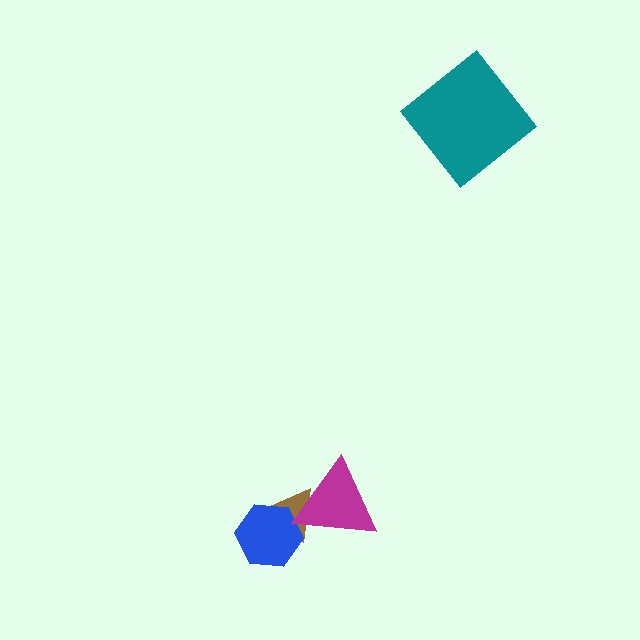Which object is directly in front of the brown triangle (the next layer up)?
The blue hexagon is directly in front of the brown triangle.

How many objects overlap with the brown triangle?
2 objects overlap with the brown triangle.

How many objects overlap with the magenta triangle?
2 objects overlap with the magenta triangle.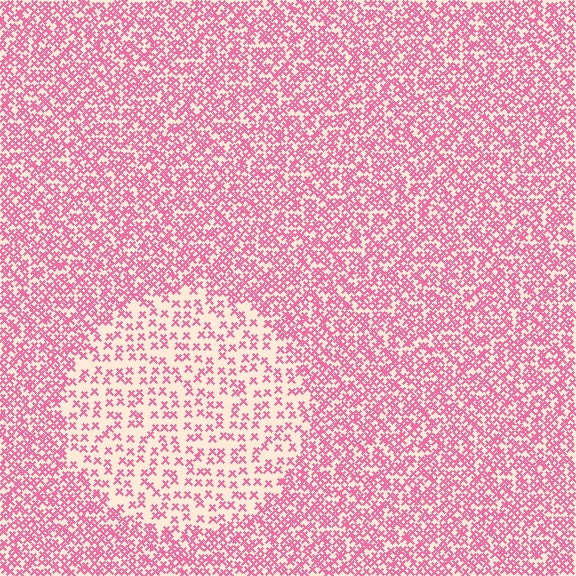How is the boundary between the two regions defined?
The boundary is defined by a change in element density (approximately 2.3x ratio). All elements are the same color, size, and shape.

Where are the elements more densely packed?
The elements are more densely packed outside the circle boundary.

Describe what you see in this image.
The image contains small pink elements arranged at two different densities. A circle-shaped region is visible where the elements are less densely packed than the surrounding area.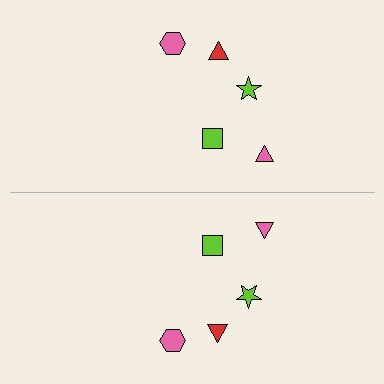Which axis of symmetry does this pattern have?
The pattern has a horizontal axis of symmetry running through the center of the image.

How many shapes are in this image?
There are 10 shapes in this image.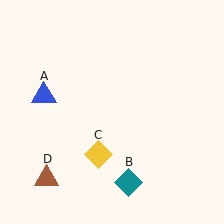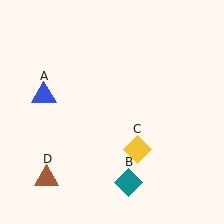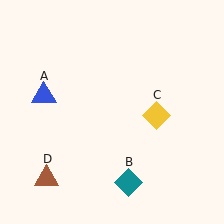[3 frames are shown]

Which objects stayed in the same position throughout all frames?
Blue triangle (object A) and teal diamond (object B) and brown triangle (object D) remained stationary.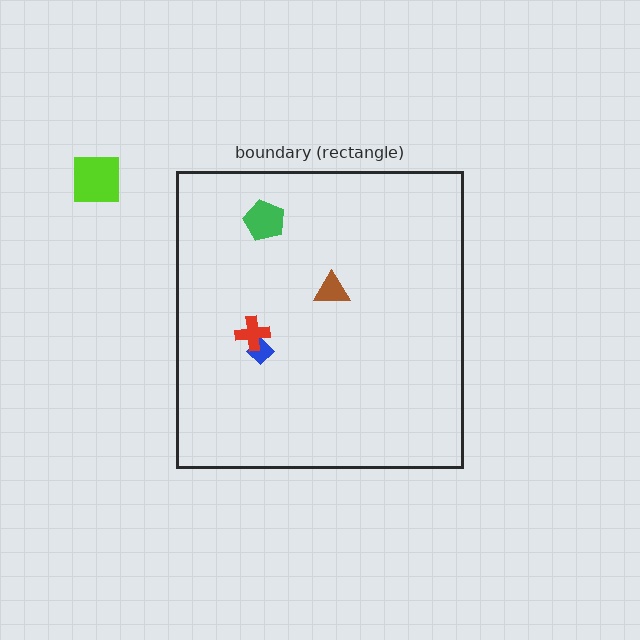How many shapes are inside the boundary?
4 inside, 1 outside.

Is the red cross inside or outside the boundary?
Inside.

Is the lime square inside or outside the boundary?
Outside.